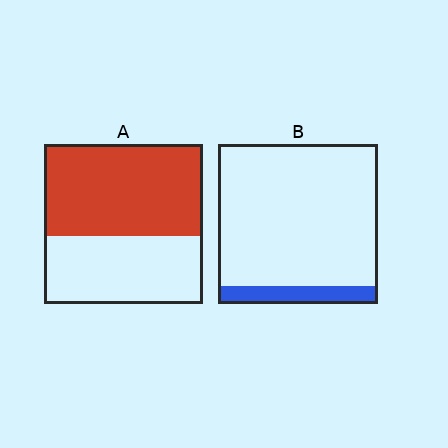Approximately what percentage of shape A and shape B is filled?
A is approximately 55% and B is approximately 10%.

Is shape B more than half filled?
No.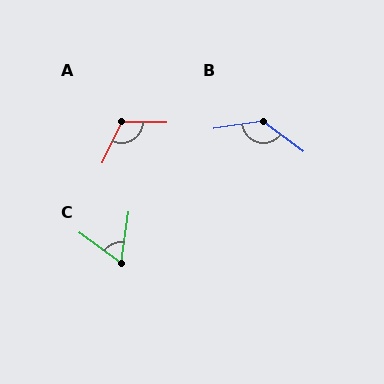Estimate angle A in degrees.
Approximately 115 degrees.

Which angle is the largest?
B, at approximately 135 degrees.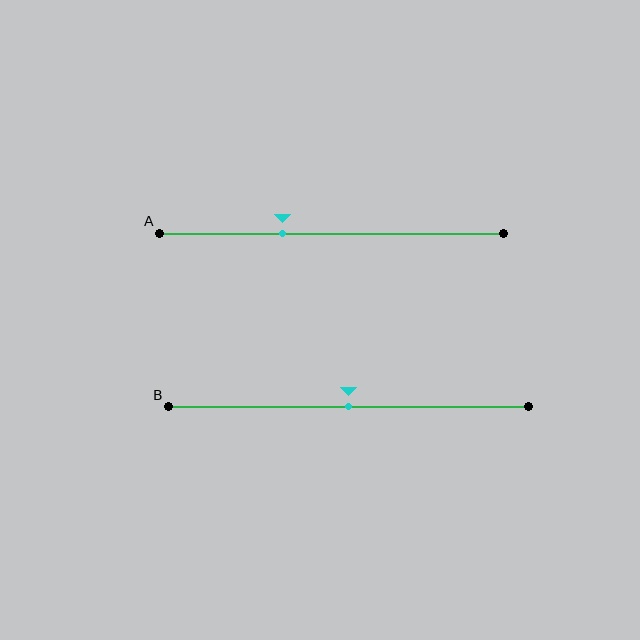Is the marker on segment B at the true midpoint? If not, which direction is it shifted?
Yes, the marker on segment B is at the true midpoint.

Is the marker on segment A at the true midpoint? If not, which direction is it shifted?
No, the marker on segment A is shifted to the left by about 14% of the segment length.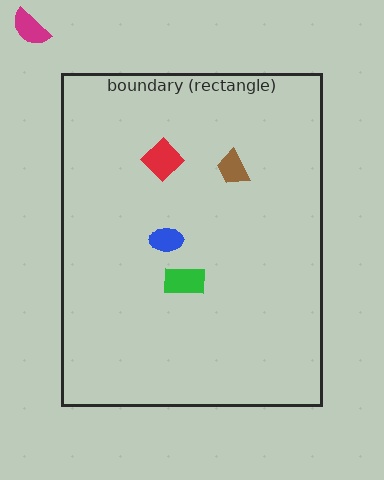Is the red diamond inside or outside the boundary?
Inside.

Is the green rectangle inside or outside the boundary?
Inside.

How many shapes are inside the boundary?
4 inside, 1 outside.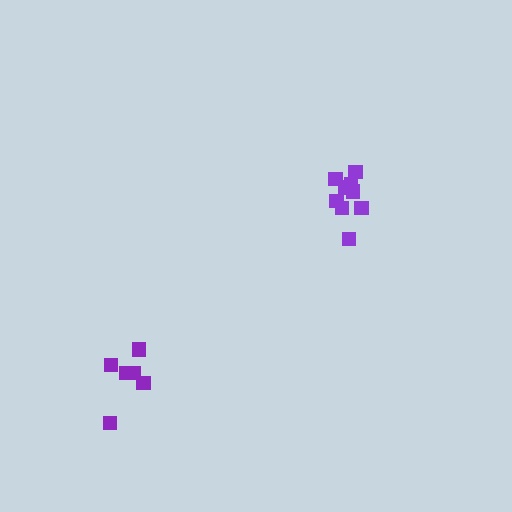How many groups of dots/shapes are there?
There are 2 groups.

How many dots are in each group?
Group 1: 6 dots, Group 2: 9 dots (15 total).